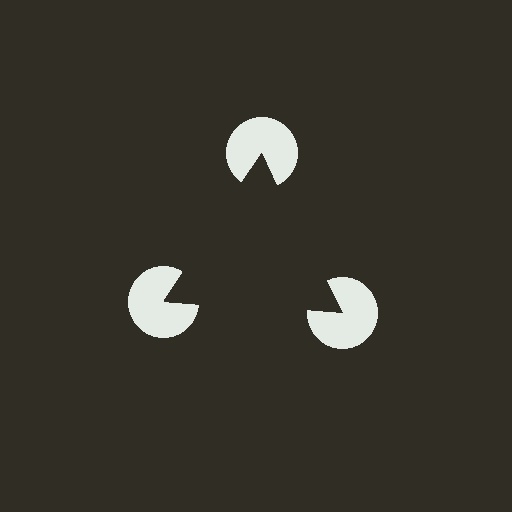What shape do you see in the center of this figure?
An illusory triangle — its edges are inferred from the aligned wedge cuts in the pac-man discs, not physically drawn.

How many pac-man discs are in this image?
There are 3 — one at each vertex of the illusory triangle.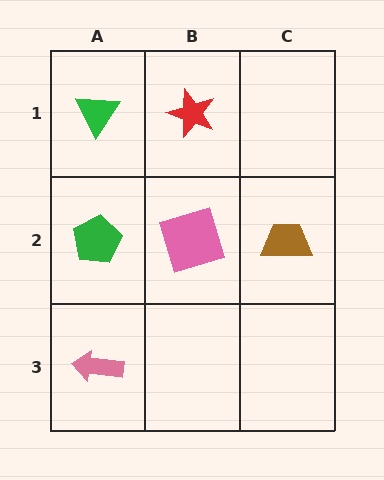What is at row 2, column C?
A brown trapezoid.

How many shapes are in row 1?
2 shapes.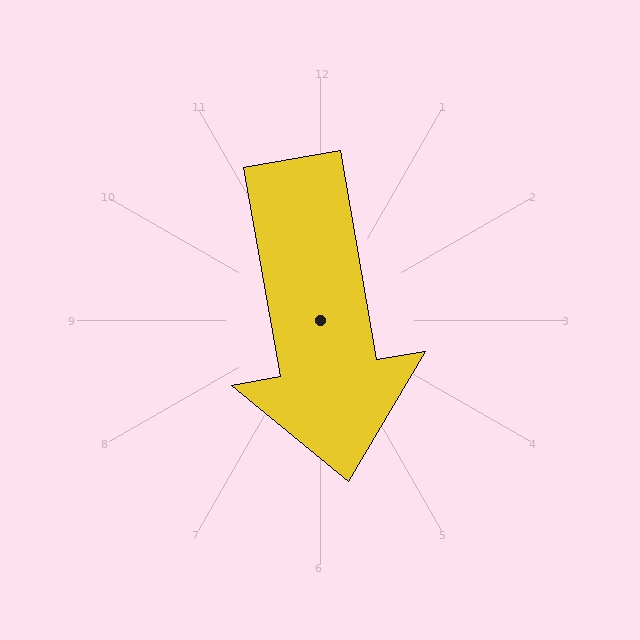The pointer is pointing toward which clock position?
Roughly 6 o'clock.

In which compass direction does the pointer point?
South.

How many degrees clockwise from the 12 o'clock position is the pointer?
Approximately 170 degrees.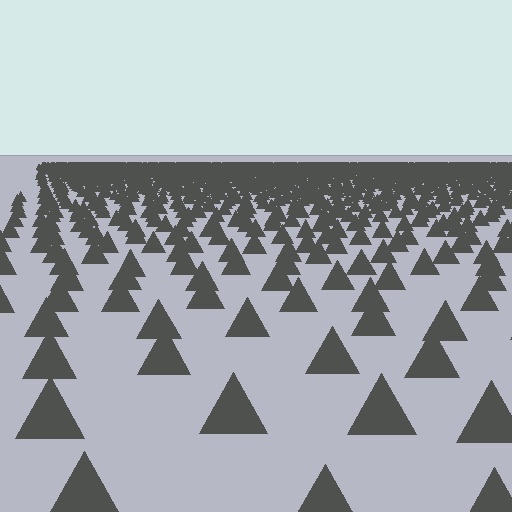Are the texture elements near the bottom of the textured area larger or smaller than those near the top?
Larger. Near the bottom, elements are closer to the viewer and appear at a bigger on-screen size.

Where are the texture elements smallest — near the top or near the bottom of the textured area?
Near the top.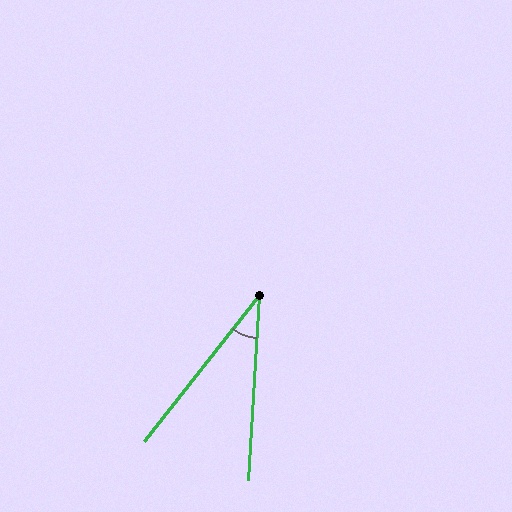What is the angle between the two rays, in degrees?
Approximately 35 degrees.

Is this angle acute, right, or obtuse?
It is acute.